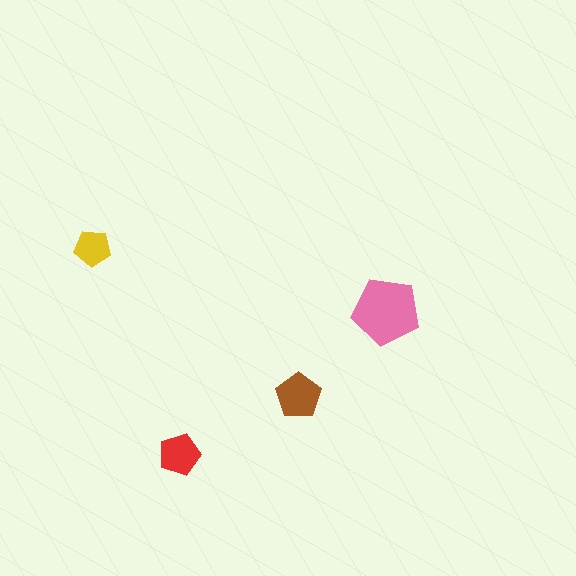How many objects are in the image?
There are 4 objects in the image.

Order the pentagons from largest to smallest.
the pink one, the brown one, the red one, the yellow one.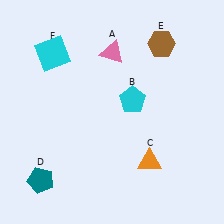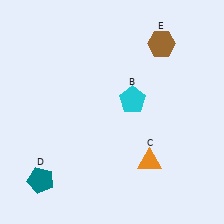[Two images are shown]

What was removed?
The pink triangle (A), the cyan square (F) were removed in Image 2.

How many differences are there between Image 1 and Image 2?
There are 2 differences between the two images.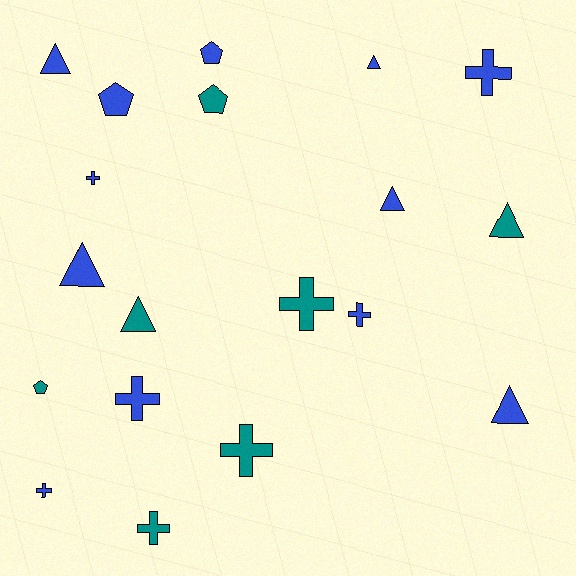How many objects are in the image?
There are 19 objects.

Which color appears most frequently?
Blue, with 12 objects.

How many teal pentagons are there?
There are 2 teal pentagons.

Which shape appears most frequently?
Cross, with 8 objects.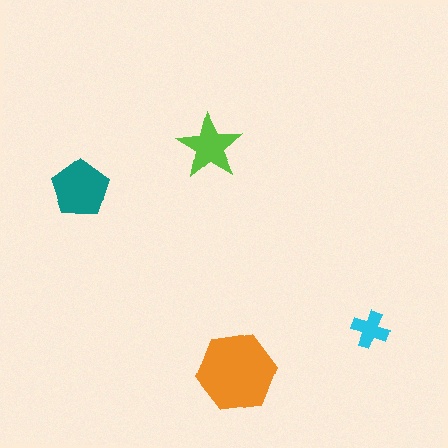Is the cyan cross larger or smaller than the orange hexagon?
Smaller.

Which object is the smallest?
The cyan cross.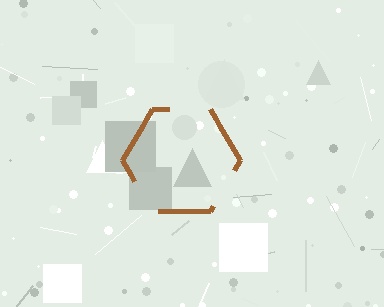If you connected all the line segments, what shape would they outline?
They would outline a hexagon.